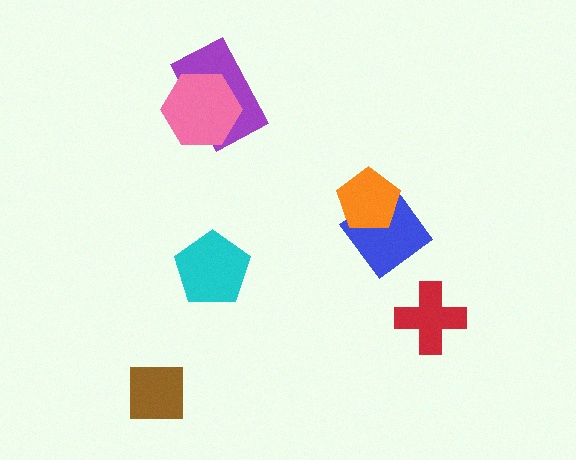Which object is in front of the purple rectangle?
The pink hexagon is in front of the purple rectangle.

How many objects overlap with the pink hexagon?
1 object overlaps with the pink hexagon.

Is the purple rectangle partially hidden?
Yes, it is partially covered by another shape.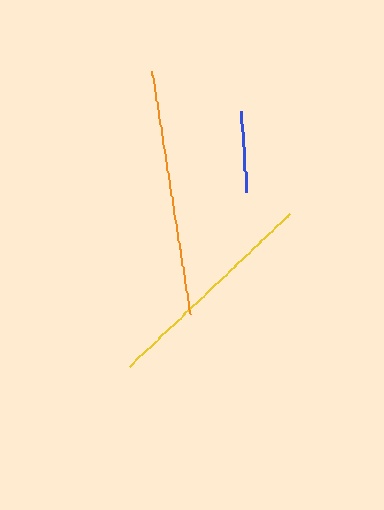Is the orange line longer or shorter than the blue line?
The orange line is longer than the blue line.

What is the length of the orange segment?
The orange segment is approximately 246 pixels long.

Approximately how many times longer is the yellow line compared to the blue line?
The yellow line is approximately 2.8 times the length of the blue line.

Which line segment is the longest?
The orange line is the longest at approximately 246 pixels.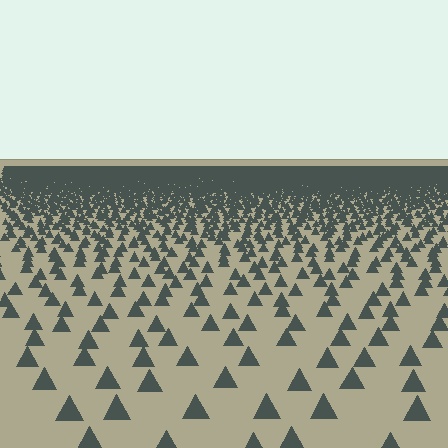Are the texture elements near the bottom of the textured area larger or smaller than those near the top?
Larger. Near the bottom, elements are closer to the viewer and appear at a bigger on-screen size.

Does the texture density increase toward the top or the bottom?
Density increases toward the top.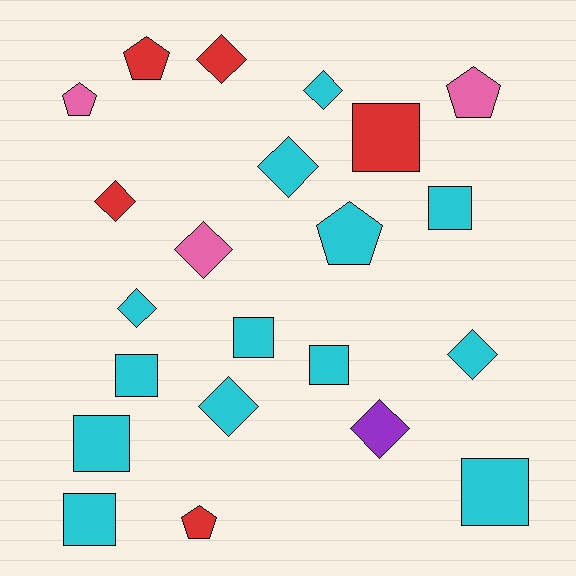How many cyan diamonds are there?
There are 5 cyan diamonds.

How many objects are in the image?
There are 22 objects.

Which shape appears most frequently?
Diamond, with 9 objects.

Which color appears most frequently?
Cyan, with 13 objects.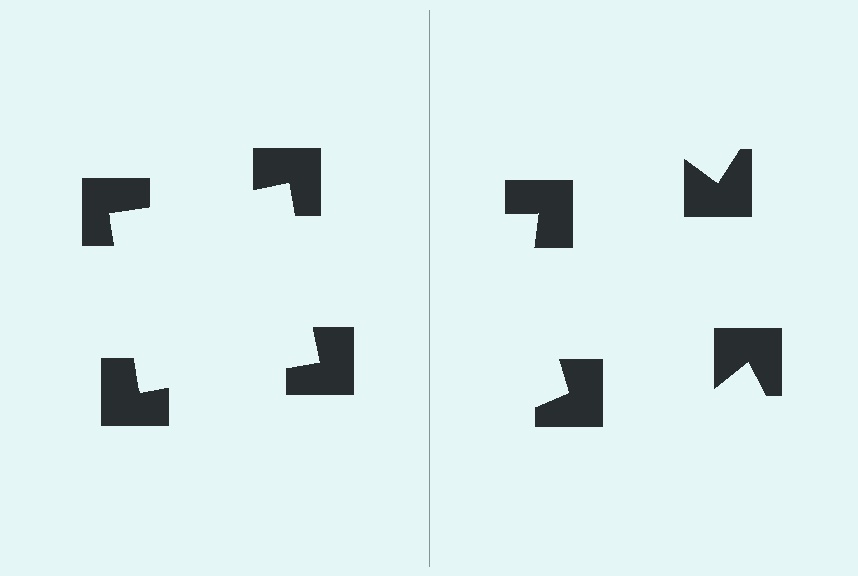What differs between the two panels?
The notched squares are positioned identically on both sides; only the wedge orientations differ. On the left they align to a square; on the right they are misaligned.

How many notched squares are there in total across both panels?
8 — 4 on each side.